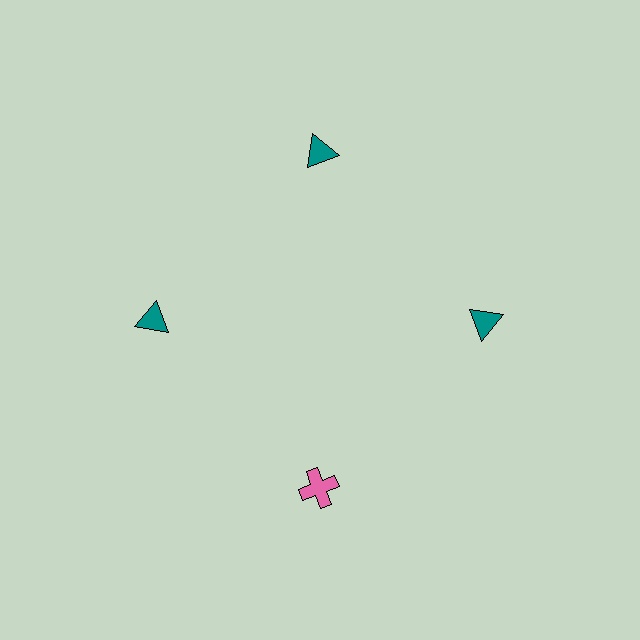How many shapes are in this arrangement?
There are 4 shapes arranged in a ring pattern.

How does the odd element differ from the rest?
It differs in both color (pink instead of teal) and shape (cross instead of triangle).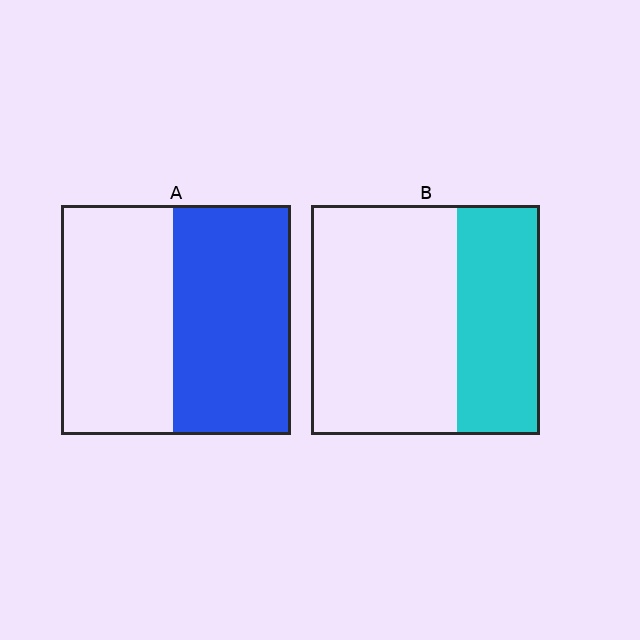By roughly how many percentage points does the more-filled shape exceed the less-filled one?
By roughly 15 percentage points (A over B).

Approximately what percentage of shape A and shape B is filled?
A is approximately 50% and B is approximately 35%.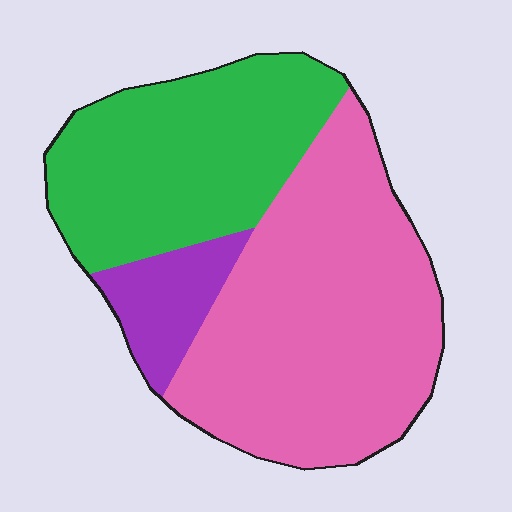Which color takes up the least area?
Purple, at roughly 10%.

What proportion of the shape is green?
Green takes up about three eighths (3/8) of the shape.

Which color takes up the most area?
Pink, at roughly 55%.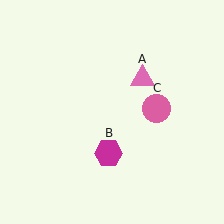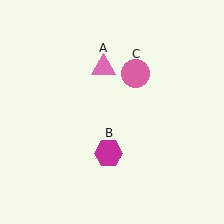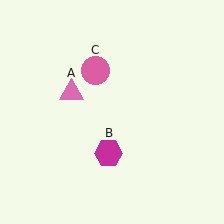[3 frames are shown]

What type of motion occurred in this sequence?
The pink triangle (object A), pink circle (object C) rotated counterclockwise around the center of the scene.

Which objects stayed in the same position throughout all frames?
Magenta hexagon (object B) remained stationary.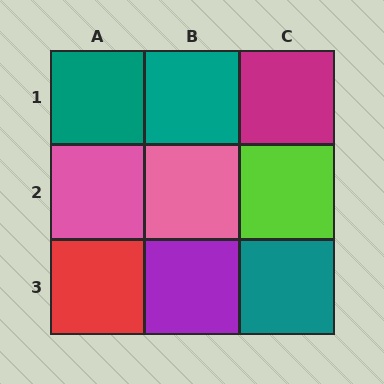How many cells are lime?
1 cell is lime.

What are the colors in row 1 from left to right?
Teal, teal, magenta.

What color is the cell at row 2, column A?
Pink.